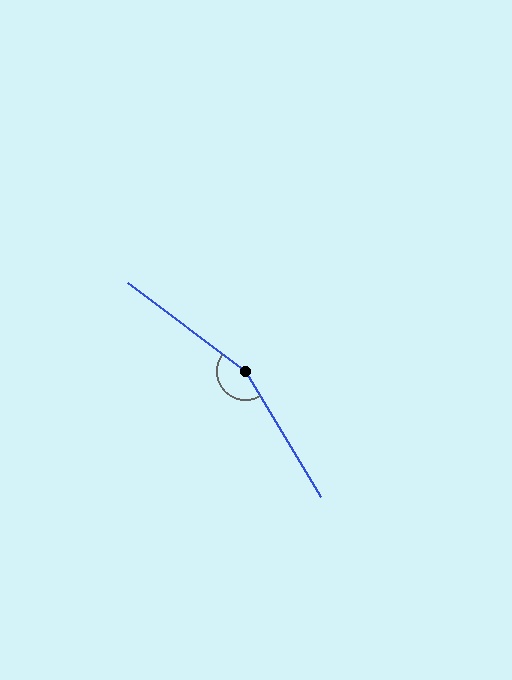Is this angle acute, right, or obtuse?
It is obtuse.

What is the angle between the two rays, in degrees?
Approximately 158 degrees.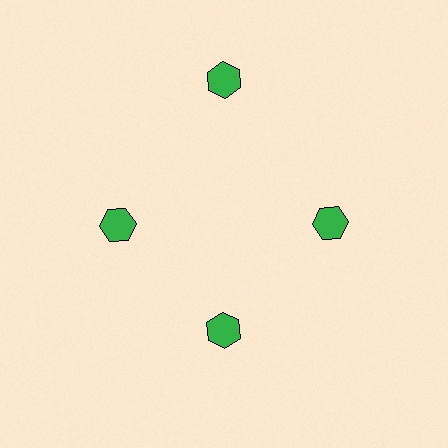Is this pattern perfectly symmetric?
No. The 4 green hexagons are arranged in a ring, but one element near the 12 o'clock position is pushed outward from the center, breaking the 4-fold rotational symmetry.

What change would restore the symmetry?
The symmetry would be restored by moving it inward, back onto the ring so that all 4 hexagons sit at equal angles and equal distance from the center.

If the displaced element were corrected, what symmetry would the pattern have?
It would have 4-fold rotational symmetry — the pattern would map onto itself every 90 degrees.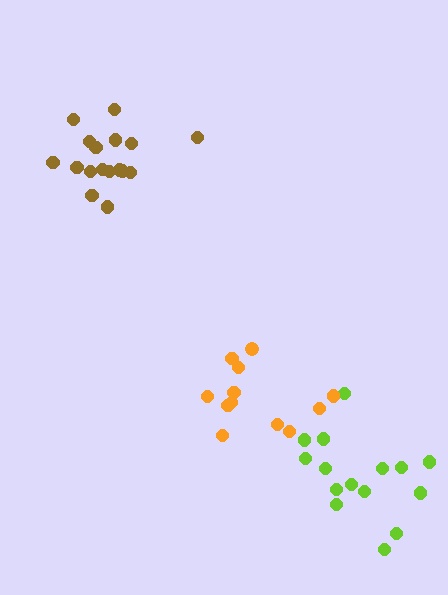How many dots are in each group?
Group 1: 15 dots, Group 2: 12 dots, Group 3: 17 dots (44 total).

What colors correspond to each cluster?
The clusters are colored: lime, orange, brown.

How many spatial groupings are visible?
There are 3 spatial groupings.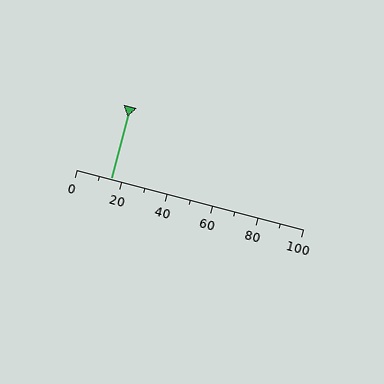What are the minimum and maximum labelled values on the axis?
The axis runs from 0 to 100.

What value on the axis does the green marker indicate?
The marker indicates approximately 15.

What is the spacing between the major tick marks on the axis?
The major ticks are spaced 20 apart.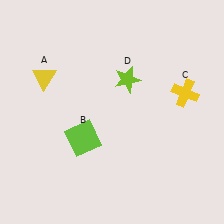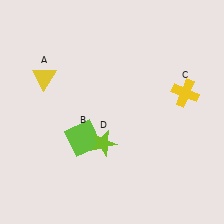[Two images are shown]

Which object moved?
The lime star (D) moved down.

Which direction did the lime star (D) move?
The lime star (D) moved down.